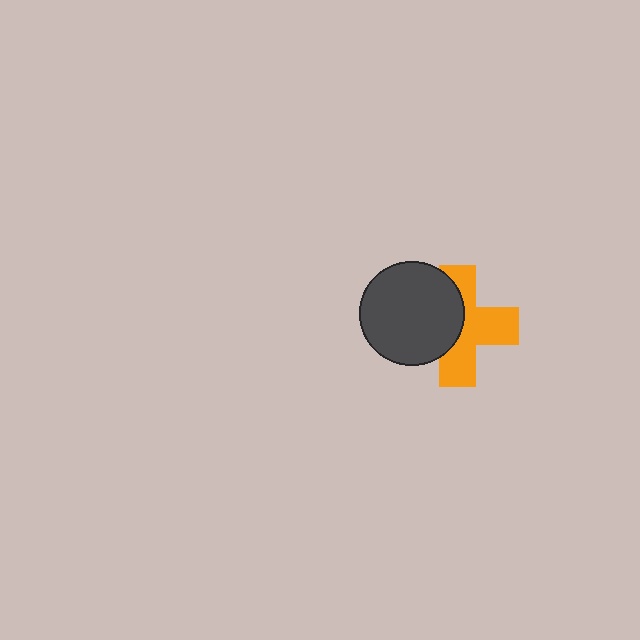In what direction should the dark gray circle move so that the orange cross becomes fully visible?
The dark gray circle should move left. That is the shortest direction to clear the overlap and leave the orange cross fully visible.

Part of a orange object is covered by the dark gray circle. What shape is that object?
It is a cross.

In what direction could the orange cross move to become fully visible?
The orange cross could move right. That would shift it out from behind the dark gray circle entirely.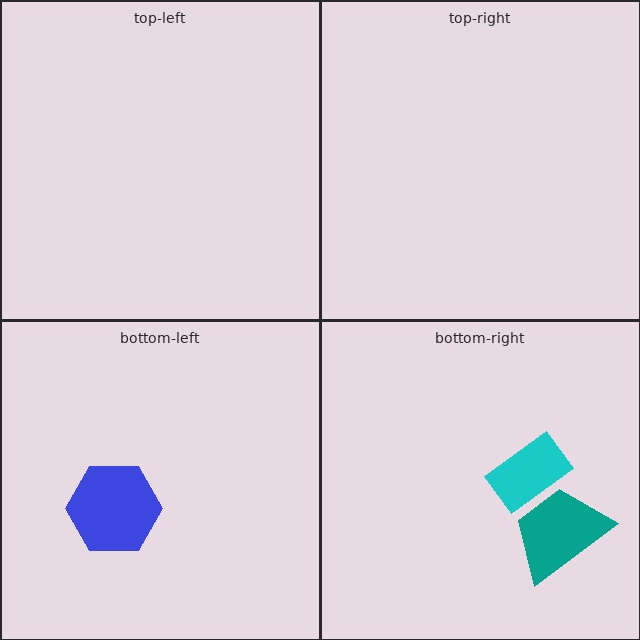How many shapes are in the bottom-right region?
2.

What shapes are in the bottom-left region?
The blue hexagon.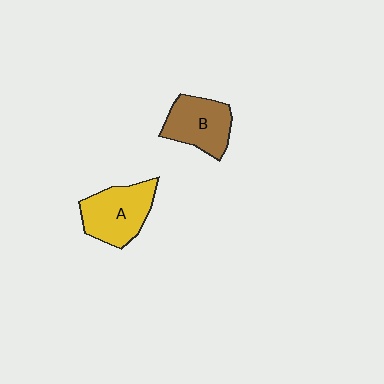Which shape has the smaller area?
Shape B (brown).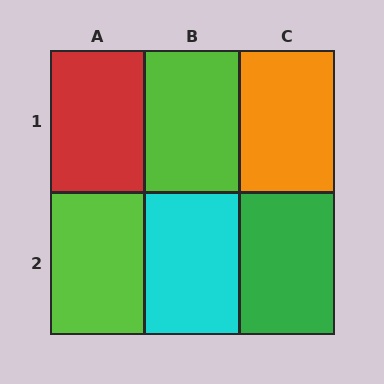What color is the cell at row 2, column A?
Lime.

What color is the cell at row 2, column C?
Green.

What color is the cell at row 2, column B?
Cyan.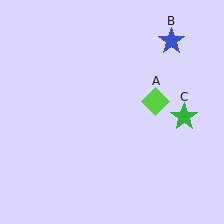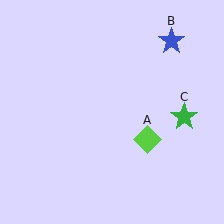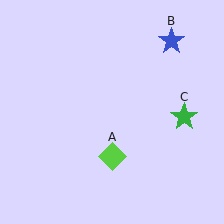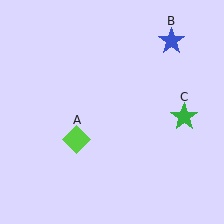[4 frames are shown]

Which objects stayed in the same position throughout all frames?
Blue star (object B) and green star (object C) remained stationary.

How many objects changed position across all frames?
1 object changed position: lime diamond (object A).